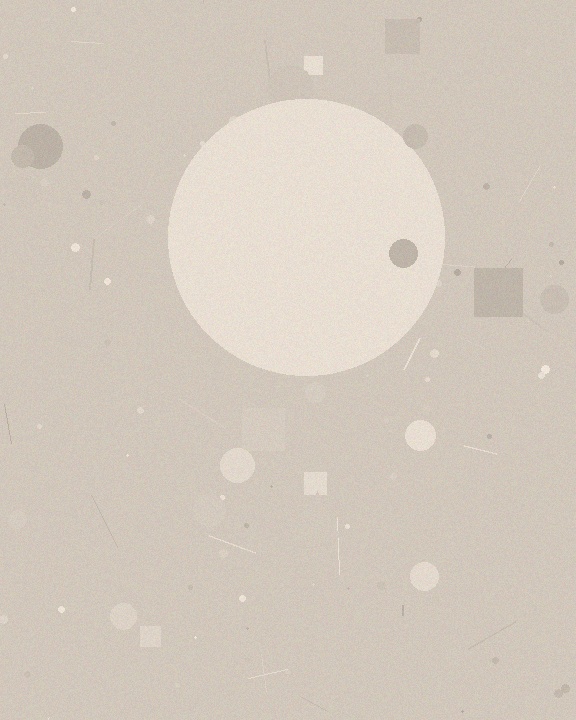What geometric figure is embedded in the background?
A circle is embedded in the background.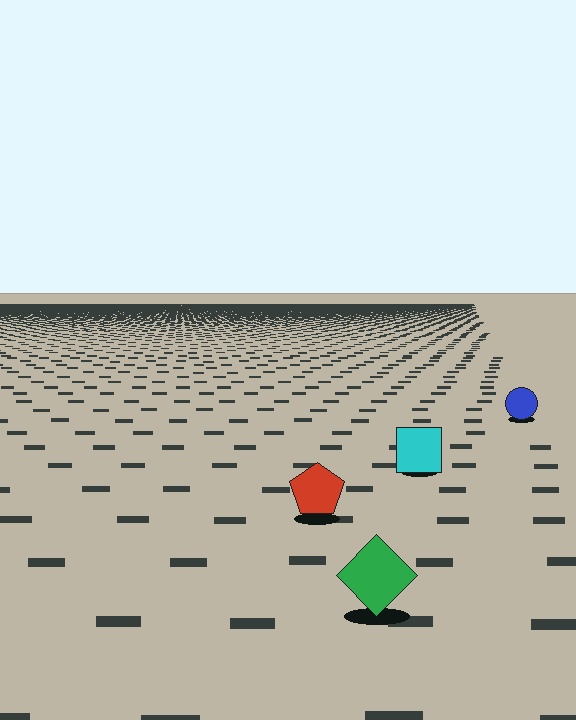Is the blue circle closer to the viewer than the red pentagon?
No. The red pentagon is closer — you can tell from the texture gradient: the ground texture is coarser near it.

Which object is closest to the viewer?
The green diamond is closest. The texture marks near it are larger and more spread out.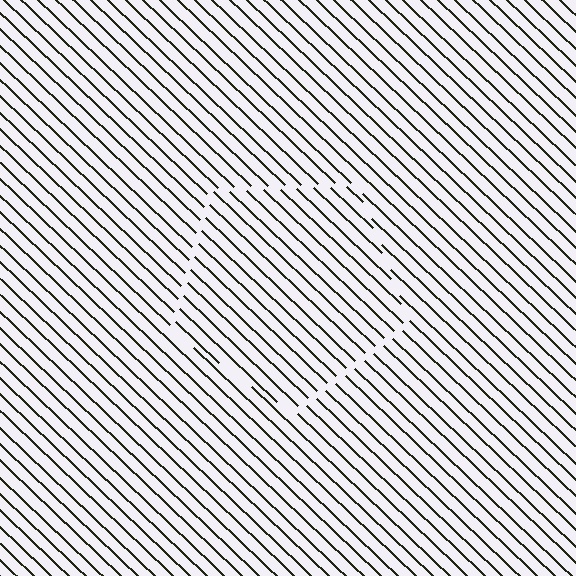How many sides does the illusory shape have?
5 sides — the line-ends trace a pentagon.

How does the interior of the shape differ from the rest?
The interior of the shape contains the same grating, shifted by half a period — the contour is defined by the phase discontinuity where line-ends from the inner and outer gratings abut.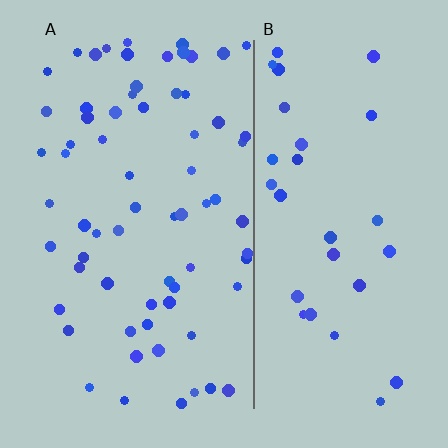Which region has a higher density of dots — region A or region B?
A (the left).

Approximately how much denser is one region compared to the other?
Approximately 2.2× — region A over region B.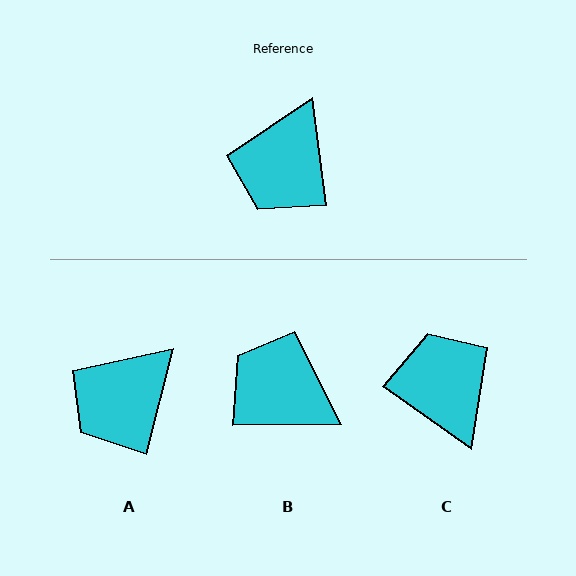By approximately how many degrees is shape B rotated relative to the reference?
Approximately 97 degrees clockwise.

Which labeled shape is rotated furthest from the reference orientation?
C, about 133 degrees away.